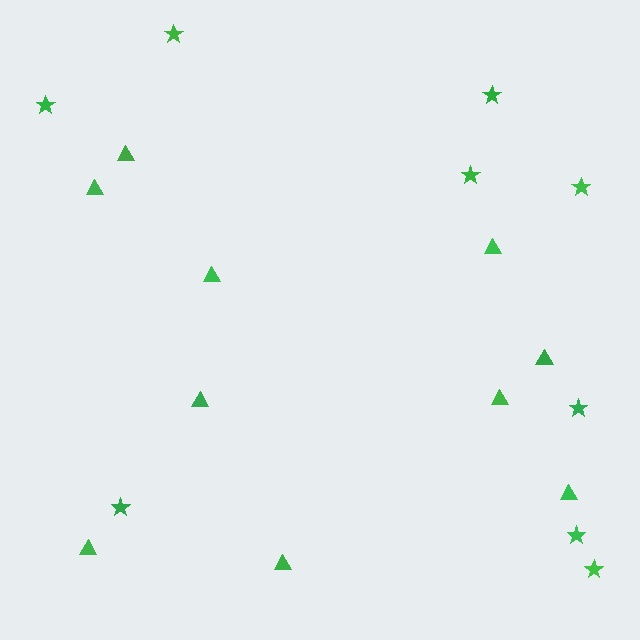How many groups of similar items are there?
There are 2 groups: one group of stars (9) and one group of triangles (10).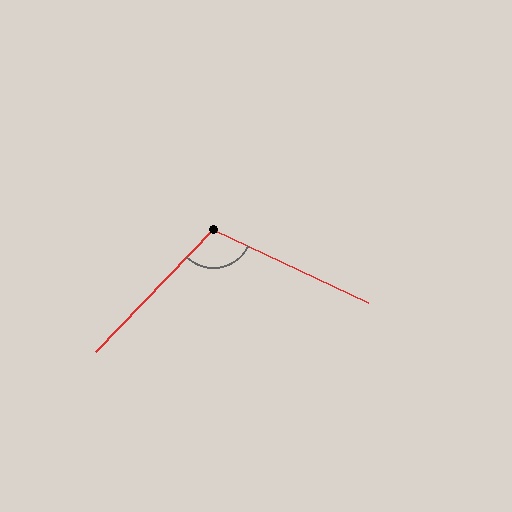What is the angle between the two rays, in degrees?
Approximately 108 degrees.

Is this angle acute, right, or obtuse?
It is obtuse.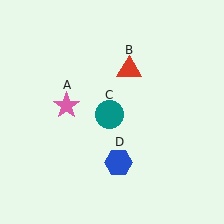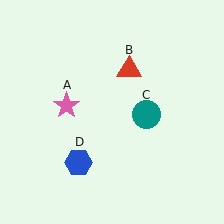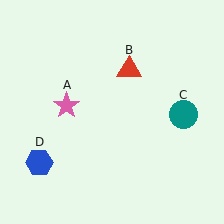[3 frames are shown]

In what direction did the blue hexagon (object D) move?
The blue hexagon (object D) moved left.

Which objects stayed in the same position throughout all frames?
Pink star (object A) and red triangle (object B) remained stationary.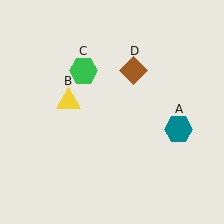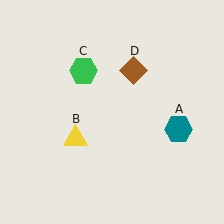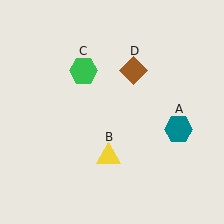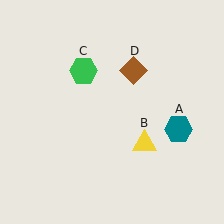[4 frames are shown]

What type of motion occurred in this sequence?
The yellow triangle (object B) rotated counterclockwise around the center of the scene.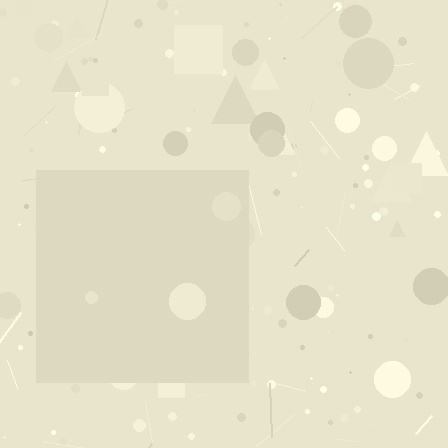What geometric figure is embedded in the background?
A square is embedded in the background.